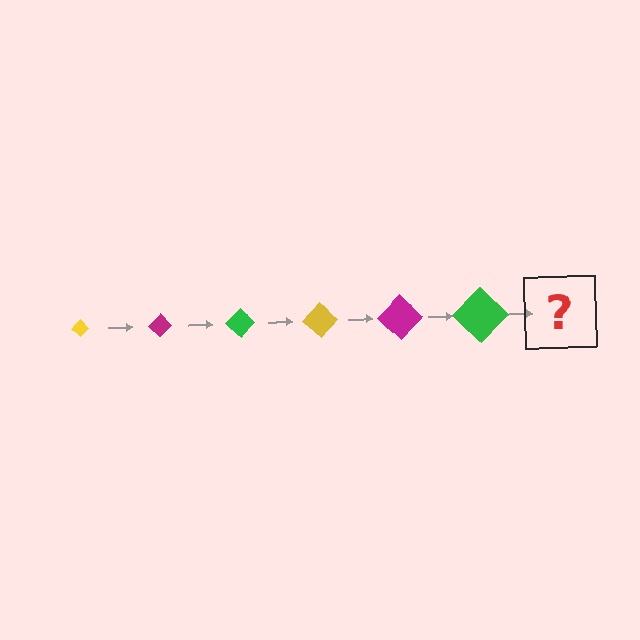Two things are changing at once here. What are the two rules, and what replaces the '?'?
The two rules are that the diamond grows larger each step and the color cycles through yellow, magenta, and green. The '?' should be a yellow diamond, larger than the previous one.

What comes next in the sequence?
The next element should be a yellow diamond, larger than the previous one.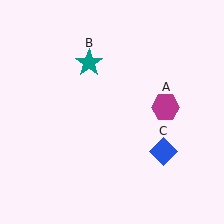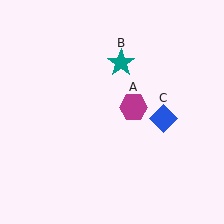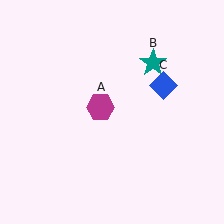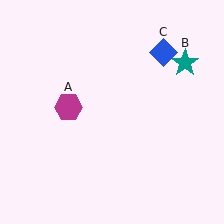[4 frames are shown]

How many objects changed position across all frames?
3 objects changed position: magenta hexagon (object A), teal star (object B), blue diamond (object C).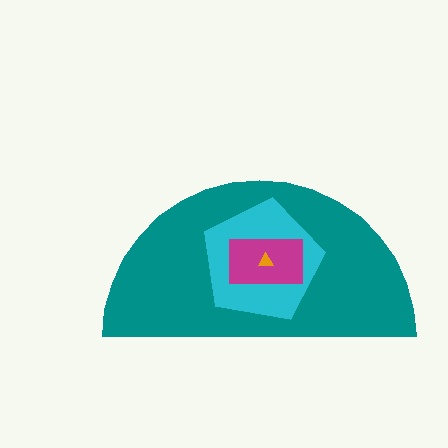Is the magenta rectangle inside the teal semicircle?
Yes.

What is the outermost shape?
The teal semicircle.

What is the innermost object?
The orange triangle.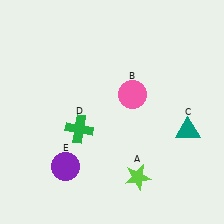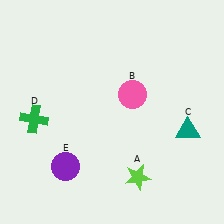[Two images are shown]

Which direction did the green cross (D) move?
The green cross (D) moved left.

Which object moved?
The green cross (D) moved left.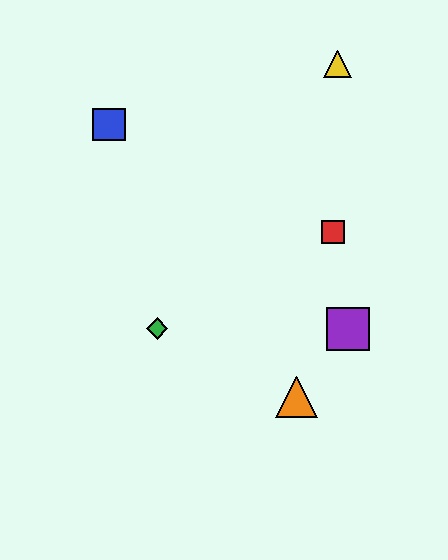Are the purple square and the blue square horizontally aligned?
No, the purple square is at y≈329 and the blue square is at y≈125.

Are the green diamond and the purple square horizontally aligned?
Yes, both are at y≈329.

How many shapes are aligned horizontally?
2 shapes (the green diamond, the purple square) are aligned horizontally.